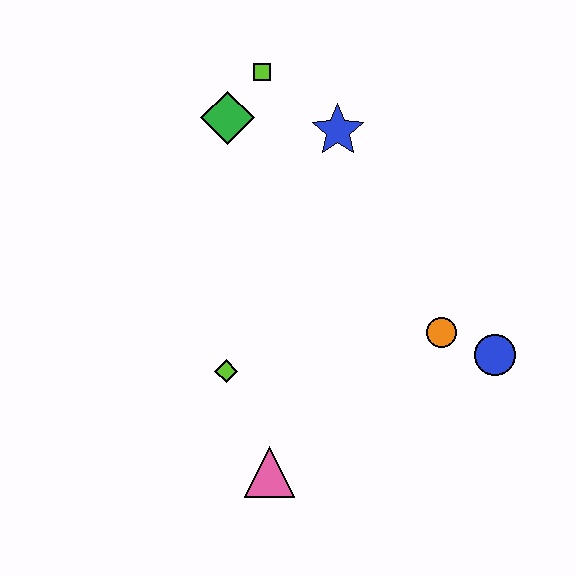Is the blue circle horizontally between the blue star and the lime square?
No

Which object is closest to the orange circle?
The blue circle is closest to the orange circle.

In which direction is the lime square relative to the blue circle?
The lime square is above the blue circle.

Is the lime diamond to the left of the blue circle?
Yes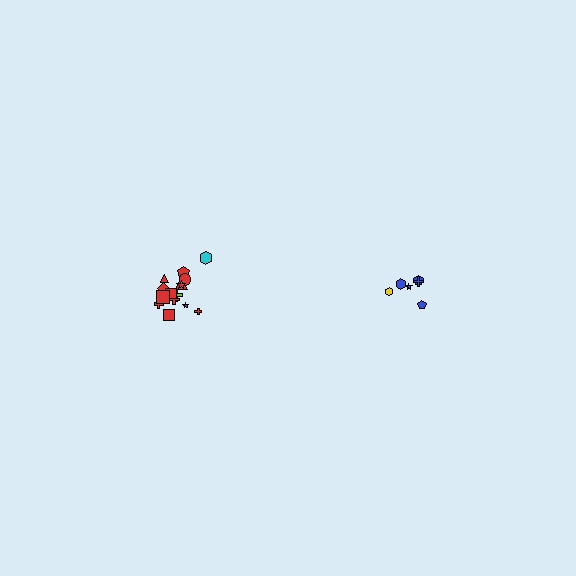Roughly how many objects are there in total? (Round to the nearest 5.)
Roughly 20 objects in total.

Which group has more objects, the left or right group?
The left group.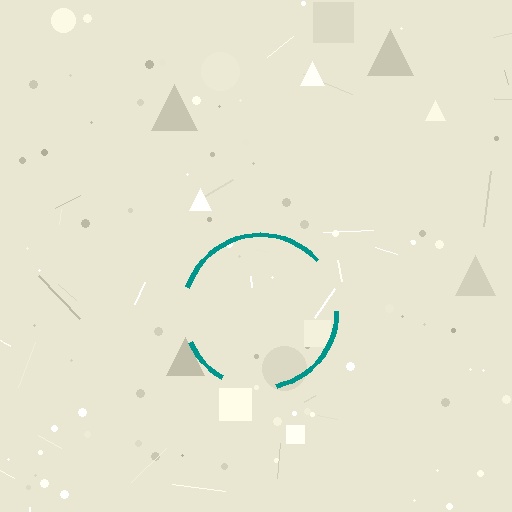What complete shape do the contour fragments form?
The contour fragments form a circle.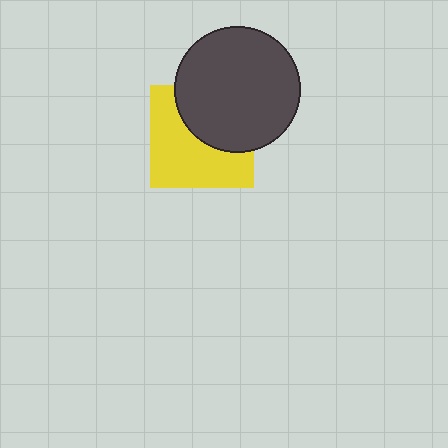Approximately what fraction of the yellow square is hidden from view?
Roughly 42% of the yellow square is hidden behind the dark gray circle.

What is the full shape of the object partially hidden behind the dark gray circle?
The partially hidden object is a yellow square.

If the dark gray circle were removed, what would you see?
You would see the complete yellow square.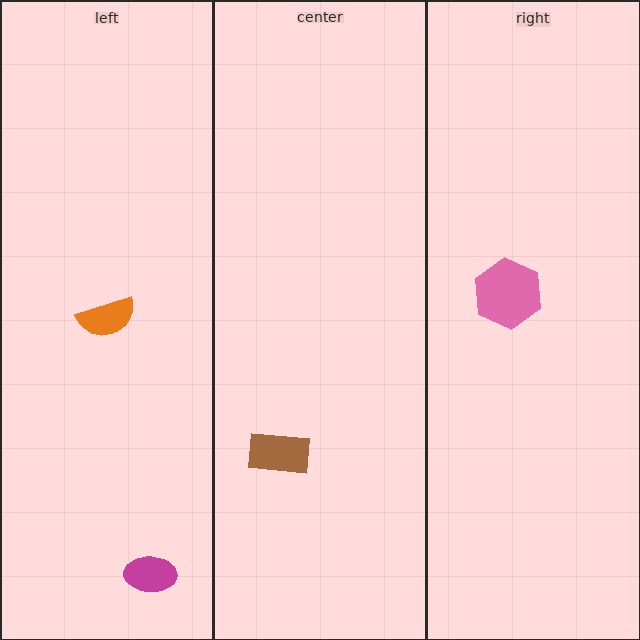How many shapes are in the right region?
1.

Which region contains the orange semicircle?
The left region.